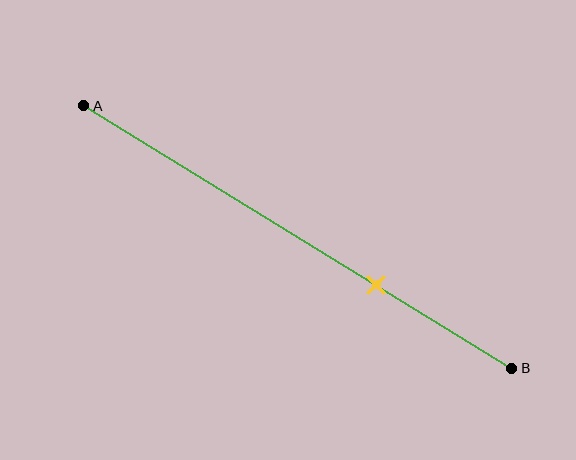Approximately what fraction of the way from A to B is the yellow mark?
The yellow mark is approximately 70% of the way from A to B.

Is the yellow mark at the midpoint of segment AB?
No, the mark is at about 70% from A, not at the 50% midpoint.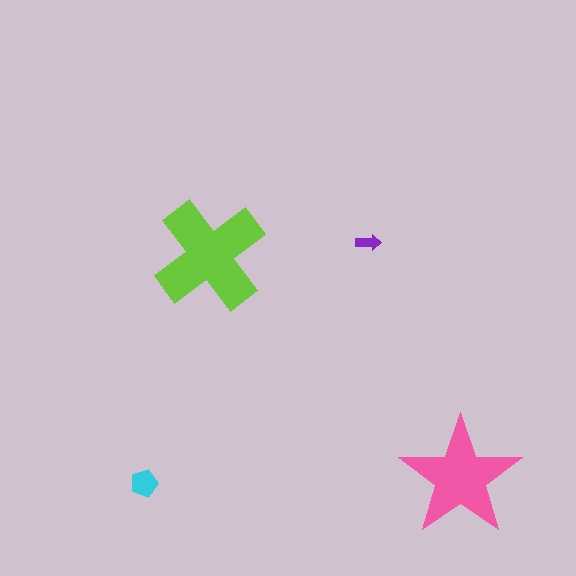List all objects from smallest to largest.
The purple arrow, the cyan pentagon, the pink star, the lime cross.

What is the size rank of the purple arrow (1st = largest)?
4th.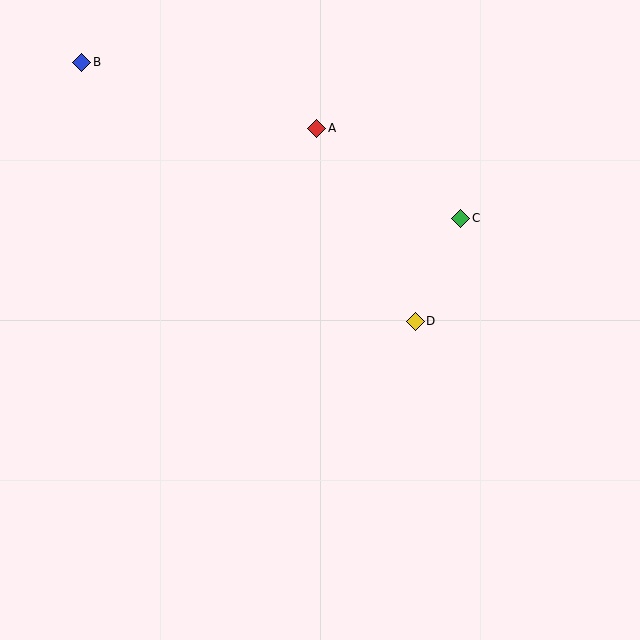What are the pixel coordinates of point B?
Point B is at (82, 62).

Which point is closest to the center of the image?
Point D at (415, 321) is closest to the center.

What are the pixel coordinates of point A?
Point A is at (317, 128).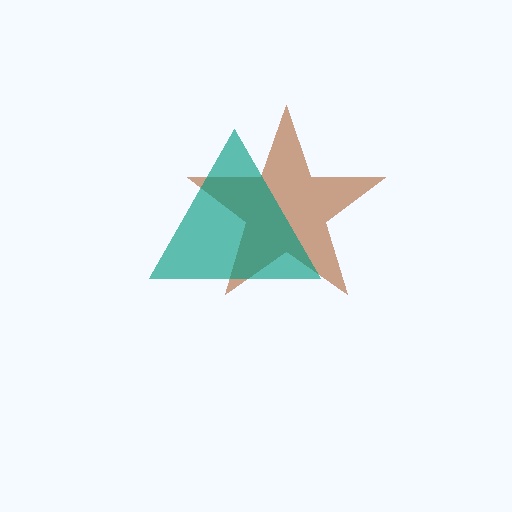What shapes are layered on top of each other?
The layered shapes are: a brown star, a teal triangle.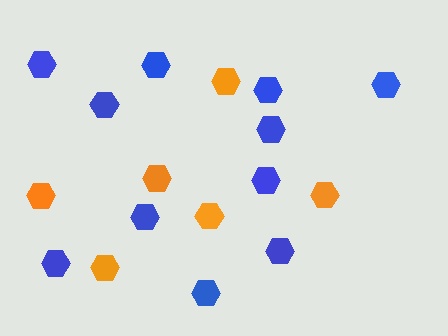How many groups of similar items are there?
There are 2 groups: one group of blue hexagons (11) and one group of orange hexagons (6).